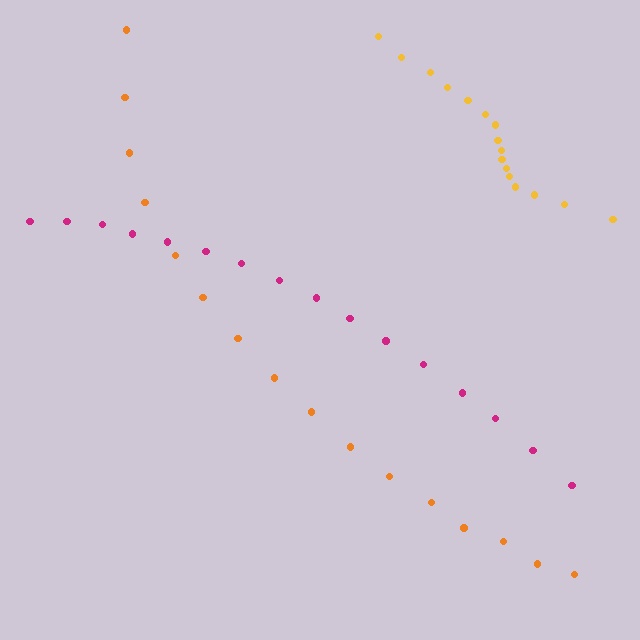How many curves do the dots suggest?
There are 3 distinct paths.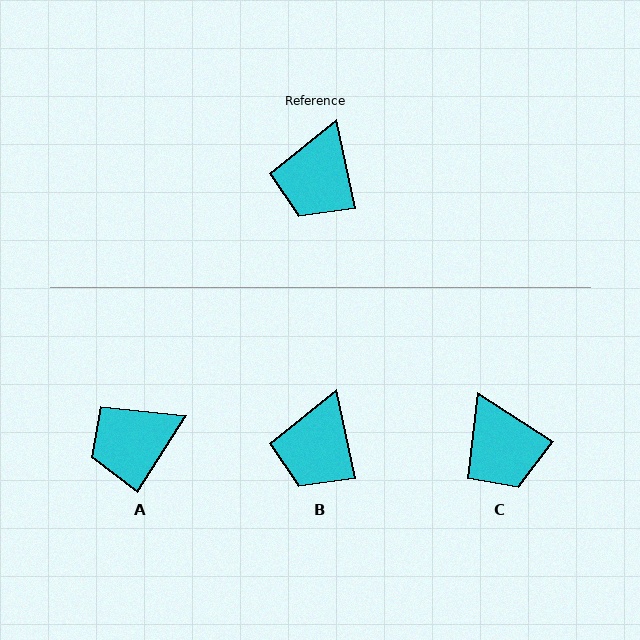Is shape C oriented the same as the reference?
No, it is off by about 45 degrees.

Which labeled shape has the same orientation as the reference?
B.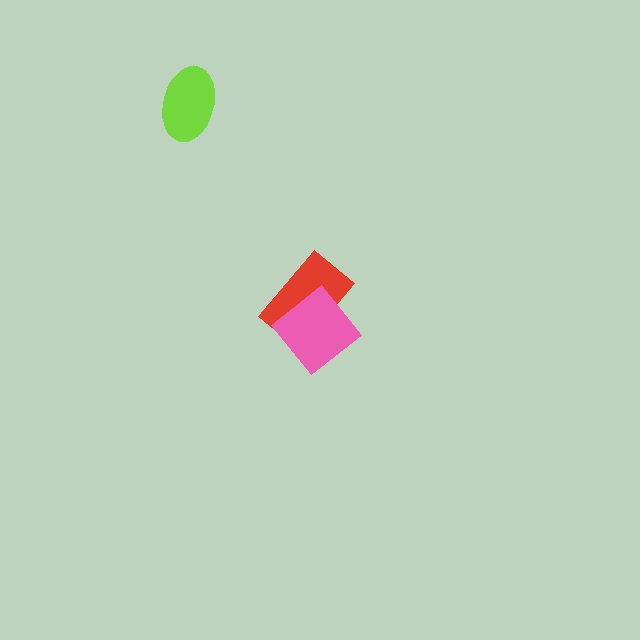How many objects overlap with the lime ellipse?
0 objects overlap with the lime ellipse.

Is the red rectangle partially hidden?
Yes, it is partially covered by another shape.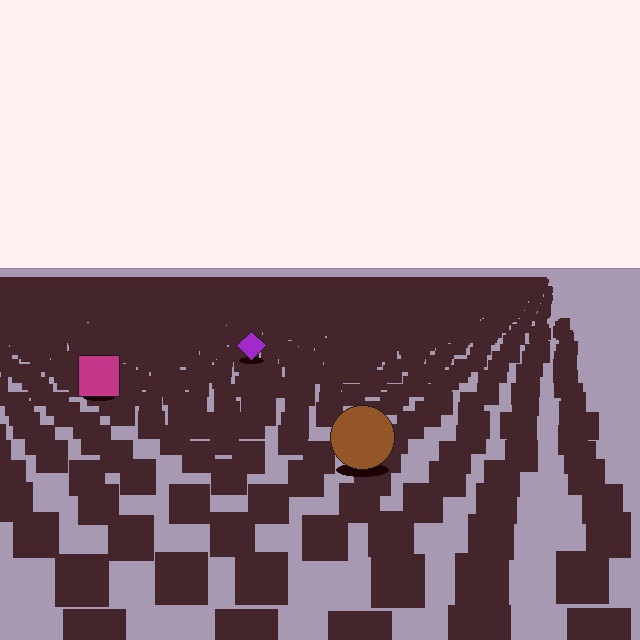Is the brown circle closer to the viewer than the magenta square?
Yes. The brown circle is closer — you can tell from the texture gradient: the ground texture is coarser near it.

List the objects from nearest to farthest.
From nearest to farthest: the brown circle, the magenta square, the purple diamond.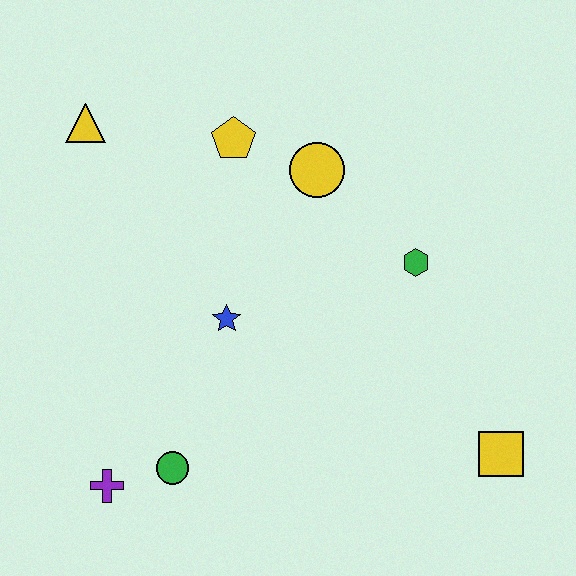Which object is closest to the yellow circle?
The yellow pentagon is closest to the yellow circle.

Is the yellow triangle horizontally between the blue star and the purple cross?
No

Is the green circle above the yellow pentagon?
No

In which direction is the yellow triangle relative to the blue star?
The yellow triangle is above the blue star.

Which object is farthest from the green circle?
The yellow triangle is farthest from the green circle.